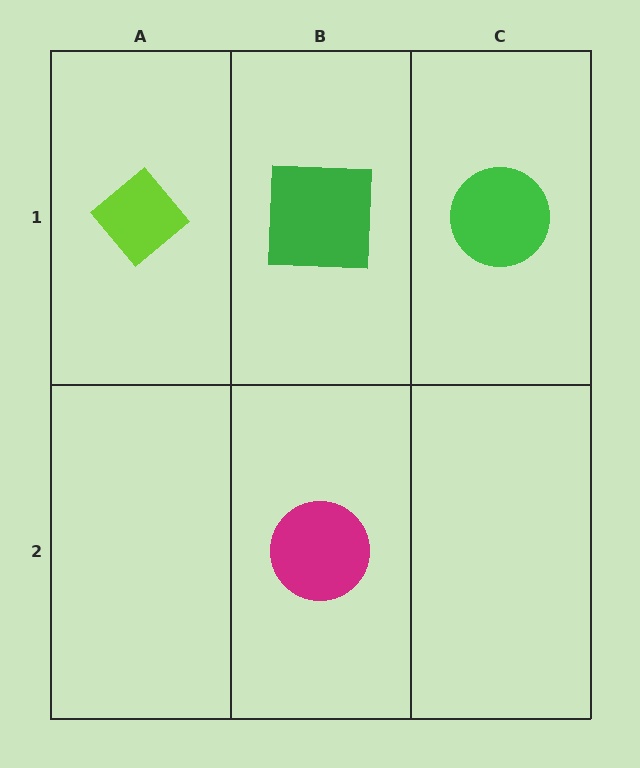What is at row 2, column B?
A magenta circle.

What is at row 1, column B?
A green square.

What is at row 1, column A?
A lime diamond.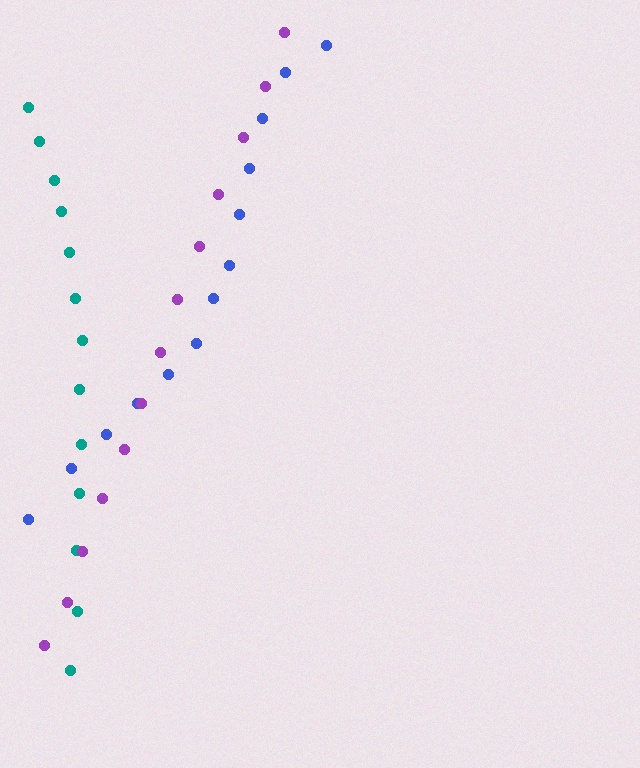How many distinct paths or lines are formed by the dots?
There are 3 distinct paths.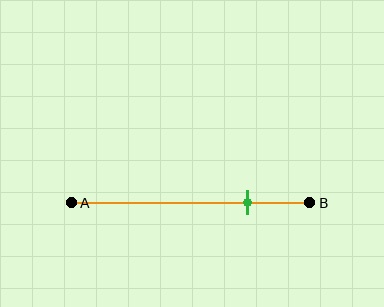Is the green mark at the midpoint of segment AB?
No, the mark is at about 75% from A, not at the 50% midpoint.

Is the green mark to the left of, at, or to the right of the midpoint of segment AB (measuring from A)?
The green mark is to the right of the midpoint of segment AB.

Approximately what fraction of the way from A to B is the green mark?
The green mark is approximately 75% of the way from A to B.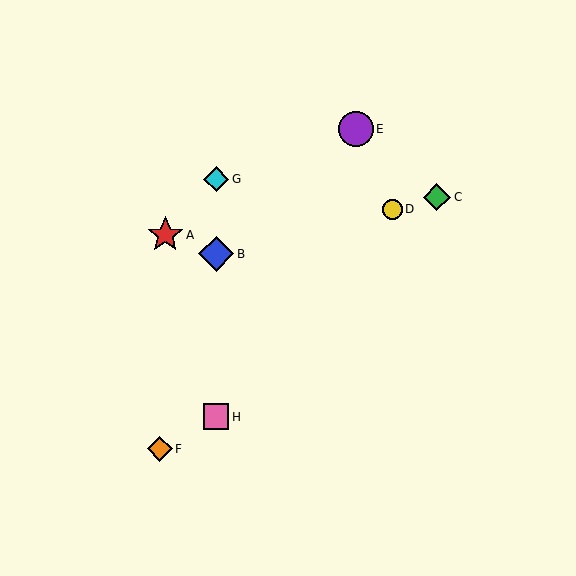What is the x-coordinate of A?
Object A is at x≈165.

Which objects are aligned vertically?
Objects B, G, H are aligned vertically.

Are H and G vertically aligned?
Yes, both are at x≈216.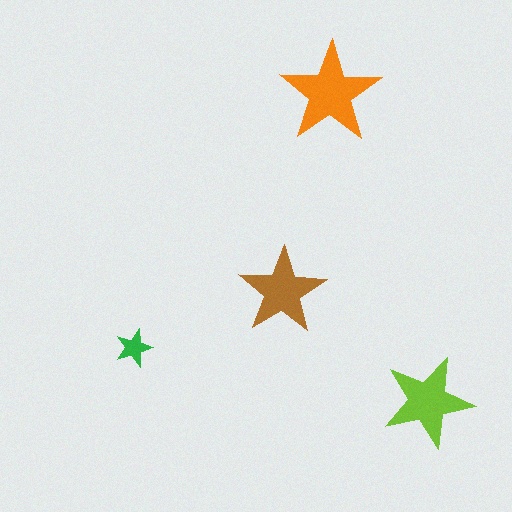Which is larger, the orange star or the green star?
The orange one.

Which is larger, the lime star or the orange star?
The orange one.